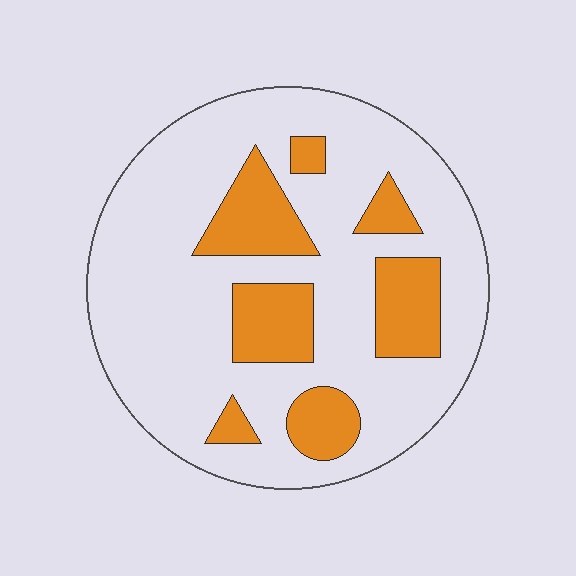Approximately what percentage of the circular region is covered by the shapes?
Approximately 25%.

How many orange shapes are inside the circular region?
7.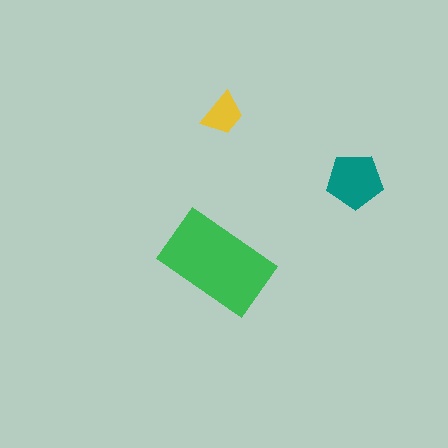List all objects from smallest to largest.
The yellow trapezoid, the teal pentagon, the green rectangle.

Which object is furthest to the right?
The teal pentagon is rightmost.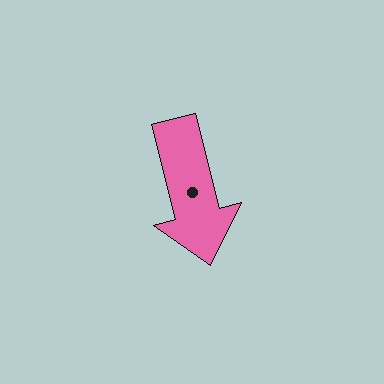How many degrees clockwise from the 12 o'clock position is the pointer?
Approximately 166 degrees.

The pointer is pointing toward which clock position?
Roughly 6 o'clock.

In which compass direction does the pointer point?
South.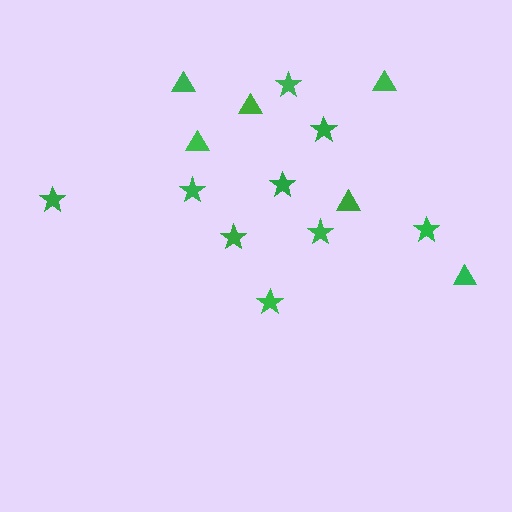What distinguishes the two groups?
There are 2 groups: one group of triangles (6) and one group of stars (9).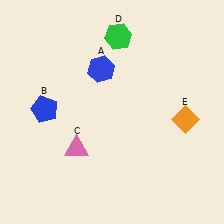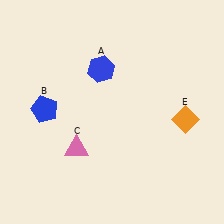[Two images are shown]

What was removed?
The green hexagon (D) was removed in Image 2.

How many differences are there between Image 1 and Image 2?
There is 1 difference between the two images.